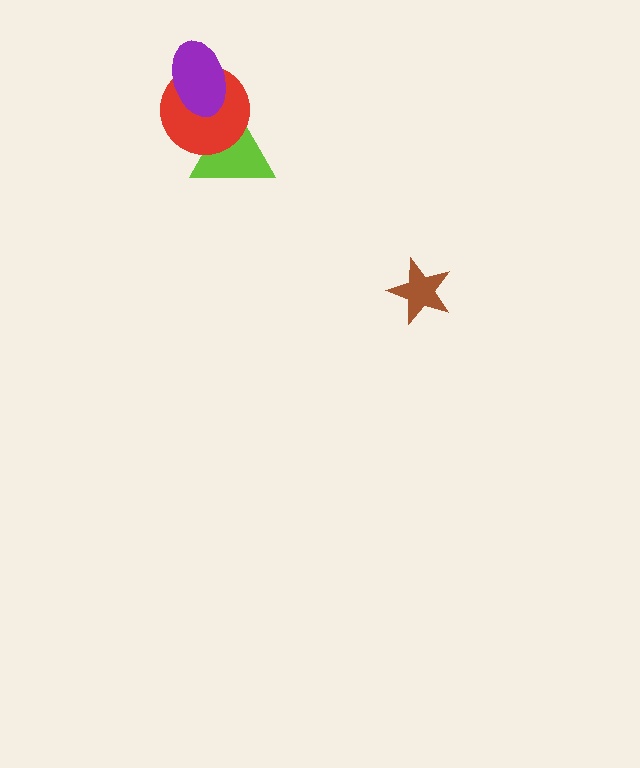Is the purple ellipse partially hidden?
No, no other shape covers it.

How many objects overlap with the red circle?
2 objects overlap with the red circle.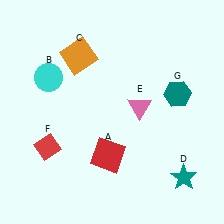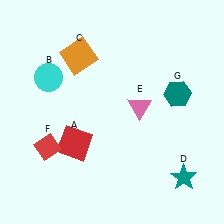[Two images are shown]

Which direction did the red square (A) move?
The red square (A) moved left.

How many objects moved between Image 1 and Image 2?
1 object moved between the two images.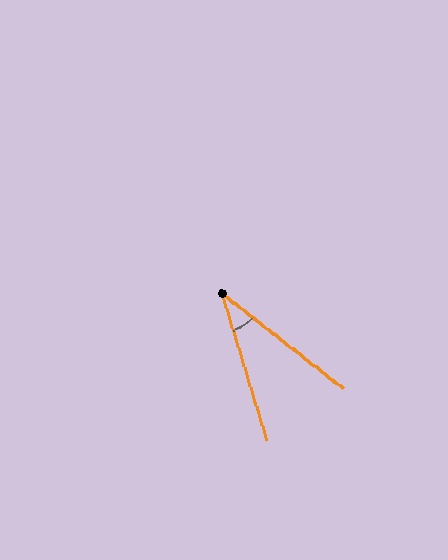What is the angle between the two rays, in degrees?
Approximately 35 degrees.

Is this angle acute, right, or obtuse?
It is acute.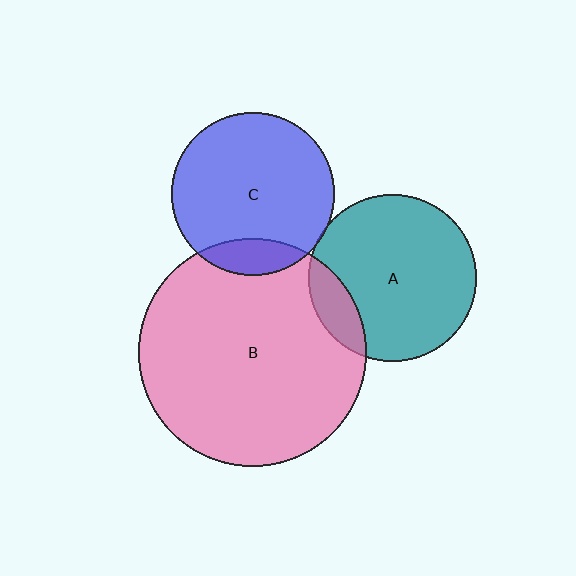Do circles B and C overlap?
Yes.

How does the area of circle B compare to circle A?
Approximately 1.9 times.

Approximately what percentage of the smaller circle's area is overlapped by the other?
Approximately 15%.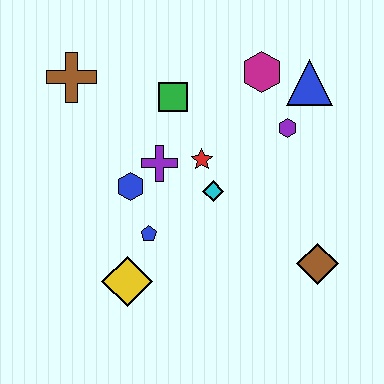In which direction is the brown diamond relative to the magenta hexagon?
The brown diamond is below the magenta hexagon.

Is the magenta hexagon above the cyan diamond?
Yes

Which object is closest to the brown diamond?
The cyan diamond is closest to the brown diamond.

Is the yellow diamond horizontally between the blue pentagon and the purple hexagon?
No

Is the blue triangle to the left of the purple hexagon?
No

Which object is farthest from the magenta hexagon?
The yellow diamond is farthest from the magenta hexagon.